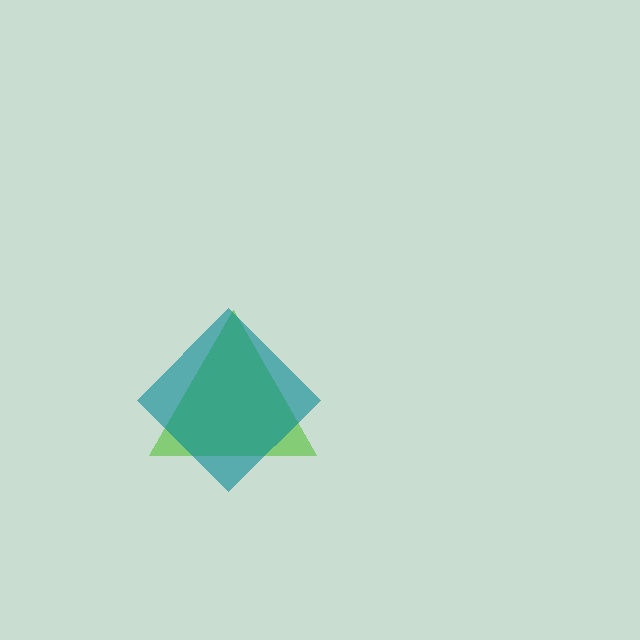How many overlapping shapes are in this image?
There are 2 overlapping shapes in the image.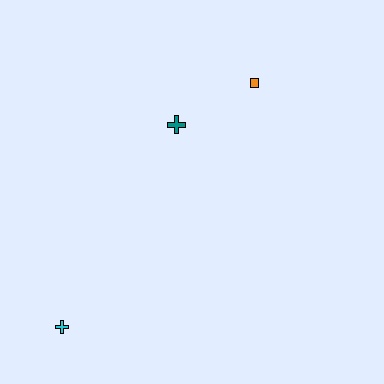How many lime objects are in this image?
There are no lime objects.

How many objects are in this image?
There are 3 objects.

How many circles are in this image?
There are no circles.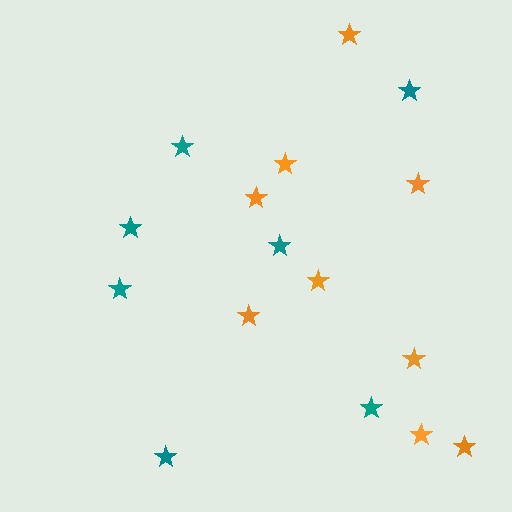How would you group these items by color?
There are 2 groups: one group of teal stars (7) and one group of orange stars (9).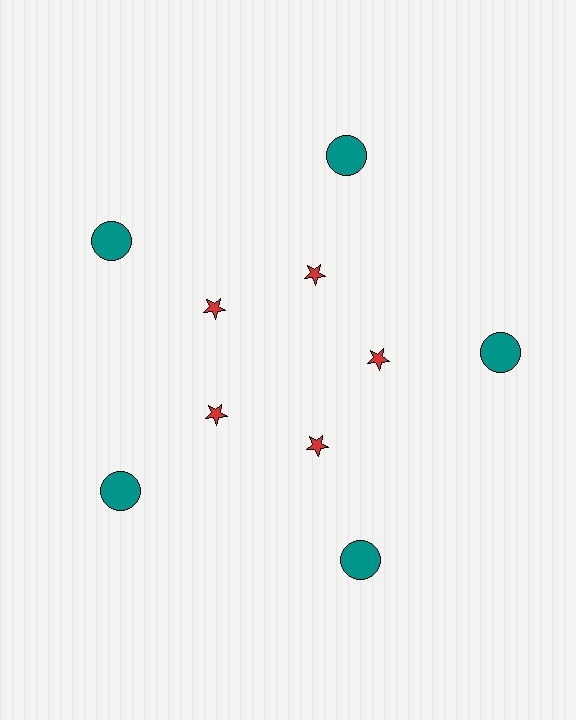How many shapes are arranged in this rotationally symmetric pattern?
There are 10 shapes, arranged in 5 groups of 2.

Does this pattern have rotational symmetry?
Yes, this pattern has 5-fold rotational symmetry. It looks the same after rotating 72 degrees around the center.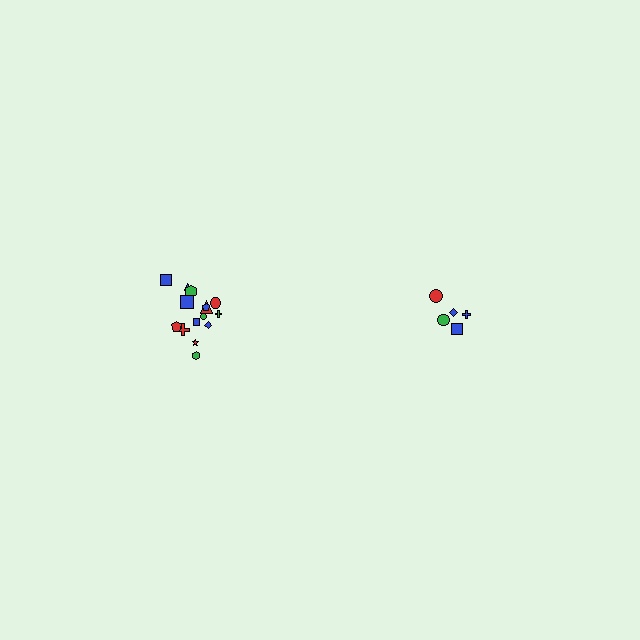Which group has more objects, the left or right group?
The left group.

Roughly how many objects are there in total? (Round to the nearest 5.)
Roughly 20 objects in total.